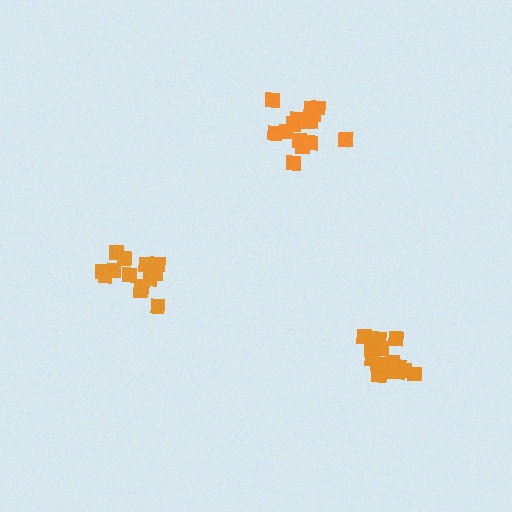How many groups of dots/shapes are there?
There are 3 groups.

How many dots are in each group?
Group 1: 15 dots, Group 2: 15 dots, Group 3: 16 dots (46 total).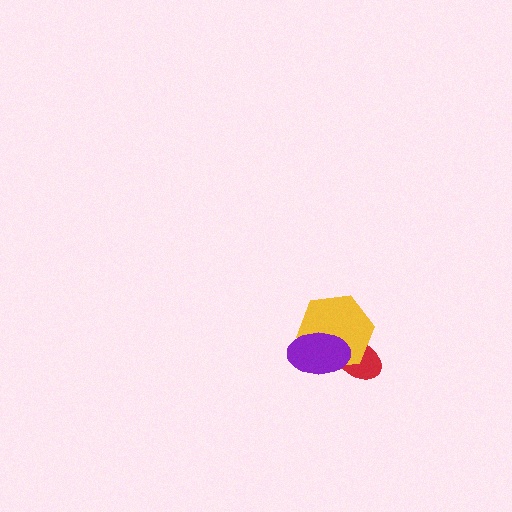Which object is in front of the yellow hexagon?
The purple ellipse is in front of the yellow hexagon.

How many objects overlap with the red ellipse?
2 objects overlap with the red ellipse.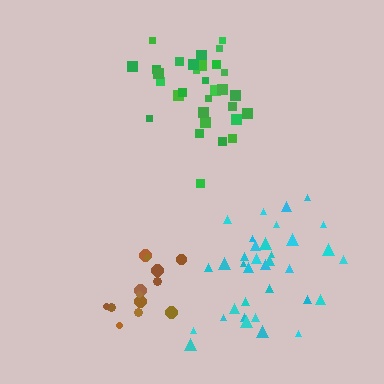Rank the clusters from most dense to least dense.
brown, green, cyan.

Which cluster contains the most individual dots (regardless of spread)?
Cyan (35).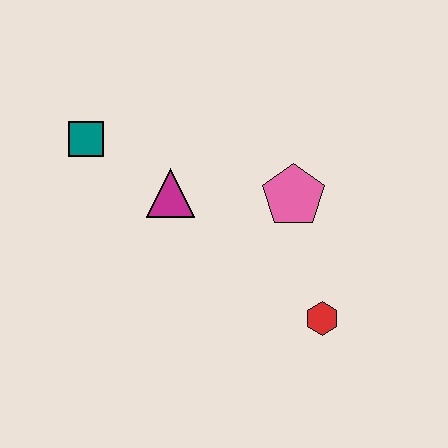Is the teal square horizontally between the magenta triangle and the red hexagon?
No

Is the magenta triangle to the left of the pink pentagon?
Yes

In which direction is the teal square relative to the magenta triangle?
The teal square is to the left of the magenta triangle.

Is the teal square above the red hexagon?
Yes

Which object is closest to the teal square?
The magenta triangle is closest to the teal square.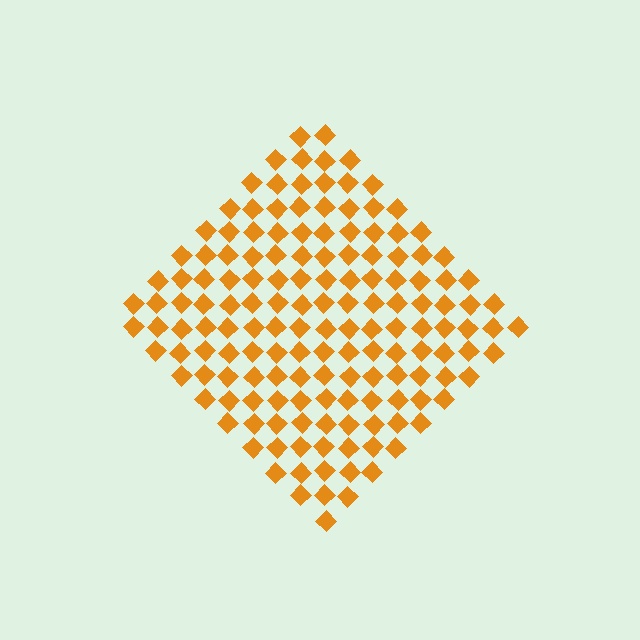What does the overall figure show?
The overall figure shows a diamond.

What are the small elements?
The small elements are diamonds.